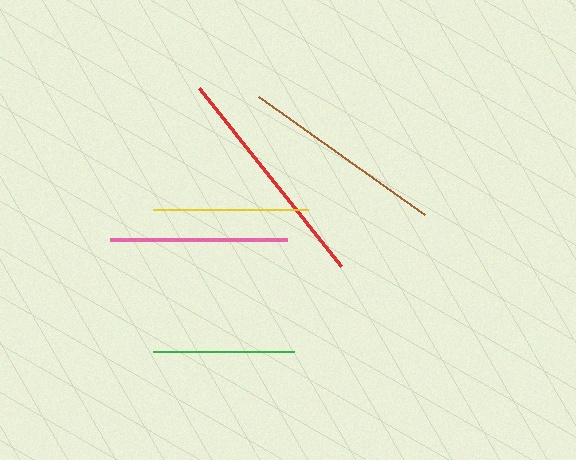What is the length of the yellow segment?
The yellow segment is approximately 155 pixels long.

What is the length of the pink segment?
The pink segment is approximately 176 pixels long.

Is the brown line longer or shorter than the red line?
The red line is longer than the brown line.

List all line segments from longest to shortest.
From longest to shortest: red, brown, pink, yellow, green.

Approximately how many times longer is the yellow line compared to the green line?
The yellow line is approximately 1.1 times the length of the green line.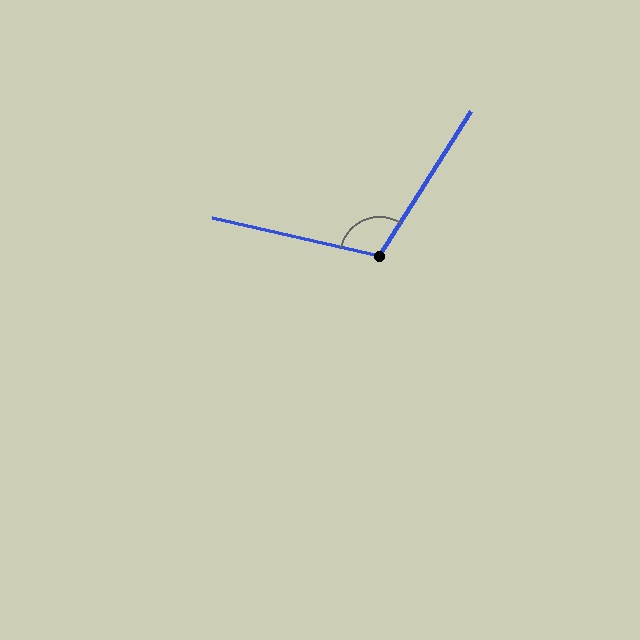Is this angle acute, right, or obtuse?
It is obtuse.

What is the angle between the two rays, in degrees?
Approximately 110 degrees.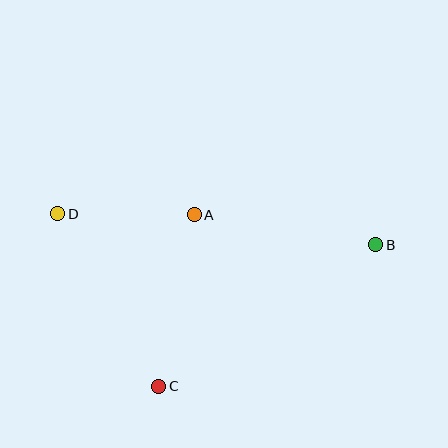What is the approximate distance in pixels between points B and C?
The distance between B and C is approximately 259 pixels.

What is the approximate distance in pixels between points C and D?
The distance between C and D is approximately 200 pixels.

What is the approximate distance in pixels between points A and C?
The distance between A and C is approximately 175 pixels.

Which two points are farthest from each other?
Points B and D are farthest from each other.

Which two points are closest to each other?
Points A and D are closest to each other.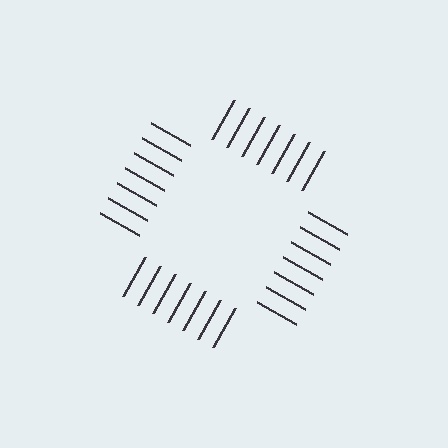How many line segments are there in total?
28 — 7 along each of the 4 edges.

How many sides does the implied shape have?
4 sides — the line-ends trace a square.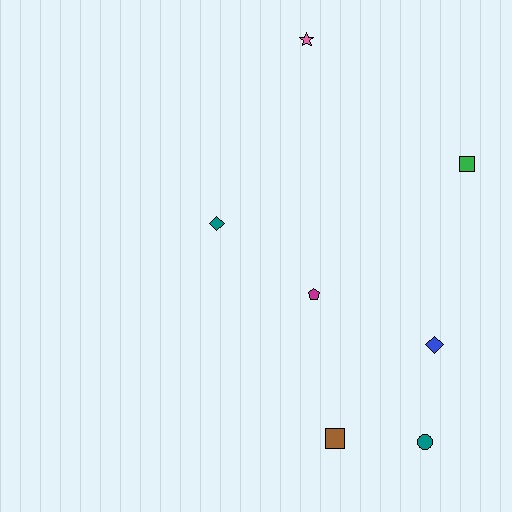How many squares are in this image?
There are 2 squares.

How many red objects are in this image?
There are no red objects.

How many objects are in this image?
There are 7 objects.